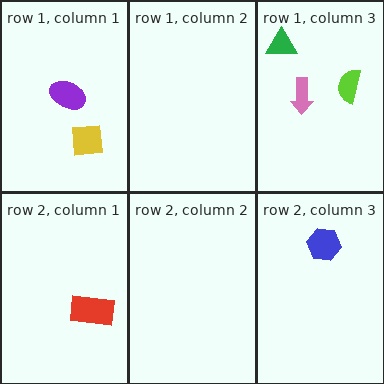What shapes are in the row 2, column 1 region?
The red rectangle.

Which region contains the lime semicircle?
The row 1, column 3 region.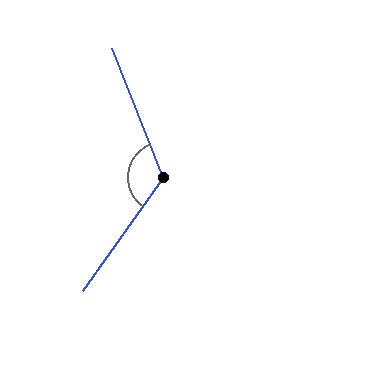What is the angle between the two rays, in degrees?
Approximately 123 degrees.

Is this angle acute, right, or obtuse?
It is obtuse.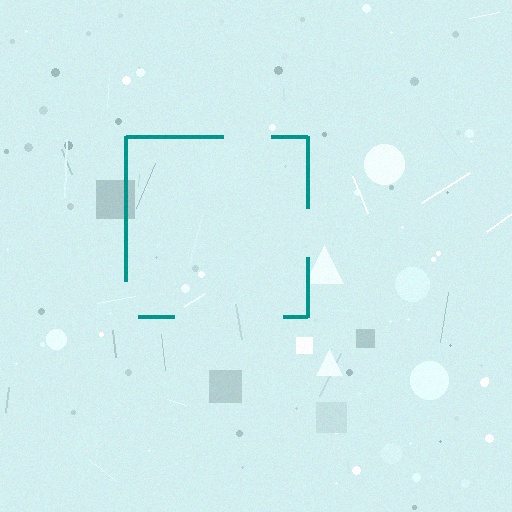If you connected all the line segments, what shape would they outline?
They would outline a square.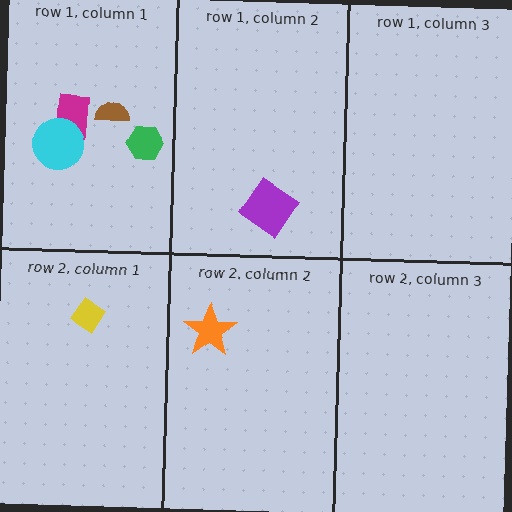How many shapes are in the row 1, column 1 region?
4.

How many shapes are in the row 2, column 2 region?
1.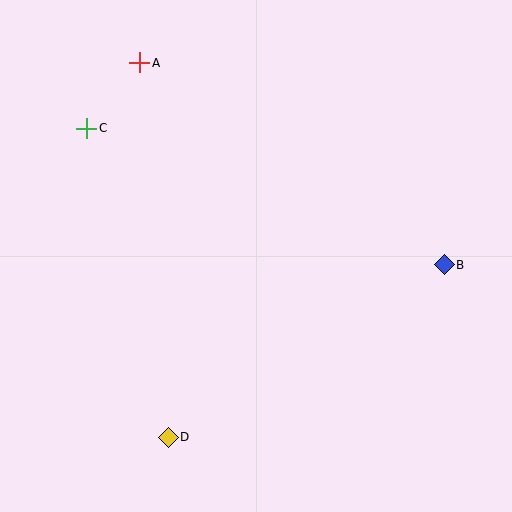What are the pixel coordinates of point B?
Point B is at (444, 265).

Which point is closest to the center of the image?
Point B at (444, 265) is closest to the center.